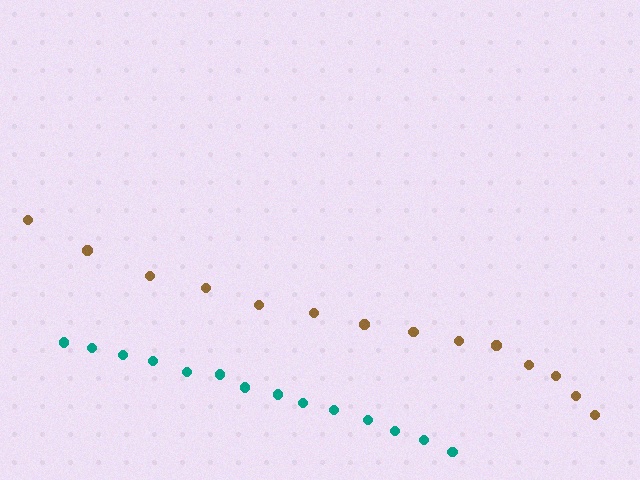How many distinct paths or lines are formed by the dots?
There are 2 distinct paths.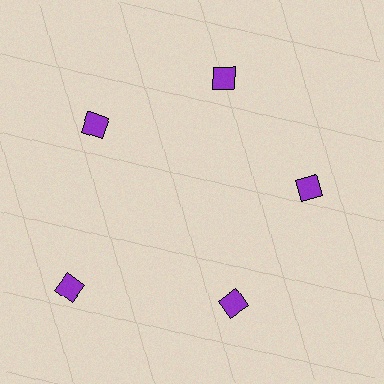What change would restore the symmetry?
The symmetry would be restored by moving it inward, back onto the ring so that all 5 diamonds sit at equal angles and equal distance from the center.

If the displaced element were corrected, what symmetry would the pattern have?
It would have 5-fold rotational symmetry — the pattern would map onto itself every 72 degrees.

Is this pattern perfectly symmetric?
No. The 5 purple diamonds are arranged in a ring, but one element near the 8 o'clock position is pushed outward from the center, breaking the 5-fold rotational symmetry.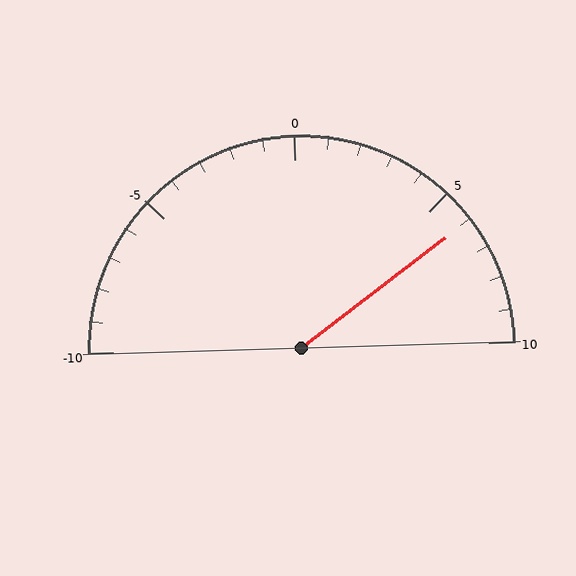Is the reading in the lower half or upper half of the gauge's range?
The reading is in the upper half of the range (-10 to 10).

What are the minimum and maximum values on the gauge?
The gauge ranges from -10 to 10.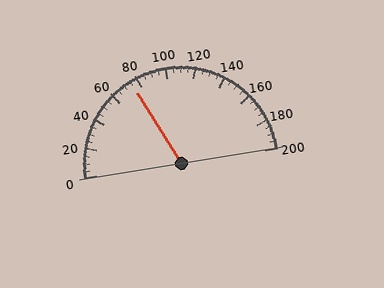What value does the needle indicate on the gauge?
The needle indicates approximately 75.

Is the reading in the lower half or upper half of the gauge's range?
The reading is in the lower half of the range (0 to 200).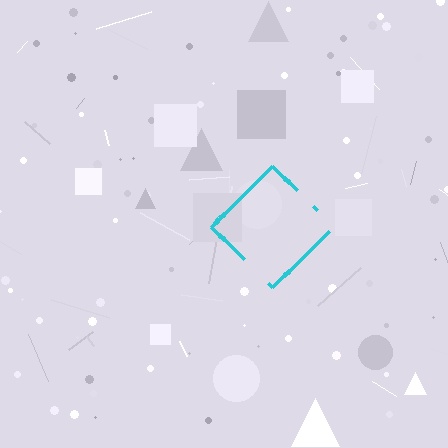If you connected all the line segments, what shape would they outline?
They would outline a diamond.